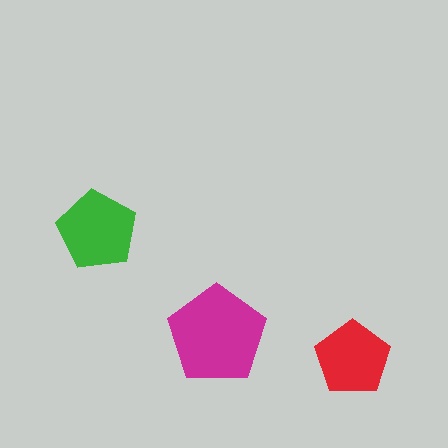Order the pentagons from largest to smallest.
the magenta one, the green one, the red one.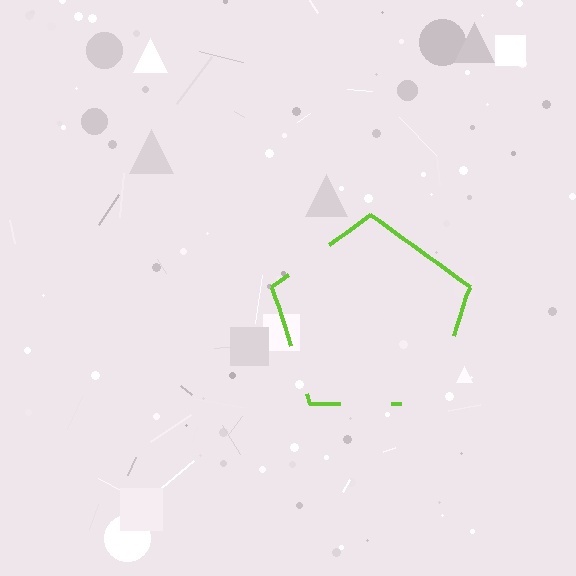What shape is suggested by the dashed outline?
The dashed outline suggests a pentagon.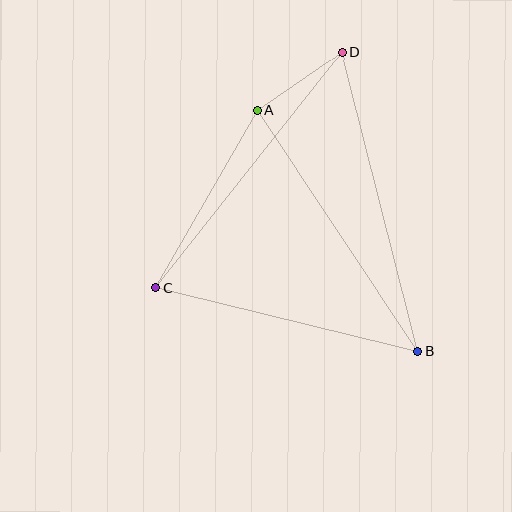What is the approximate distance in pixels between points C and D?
The distance between C and D is approximately 300 pixels.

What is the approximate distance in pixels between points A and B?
The distance between A and B is approximately 289 pixels.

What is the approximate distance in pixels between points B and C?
The distance between B and C is approximately 270 pixels.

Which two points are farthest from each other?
Points B and D are farthest from each other.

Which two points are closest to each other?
Points A and D are closest to each other.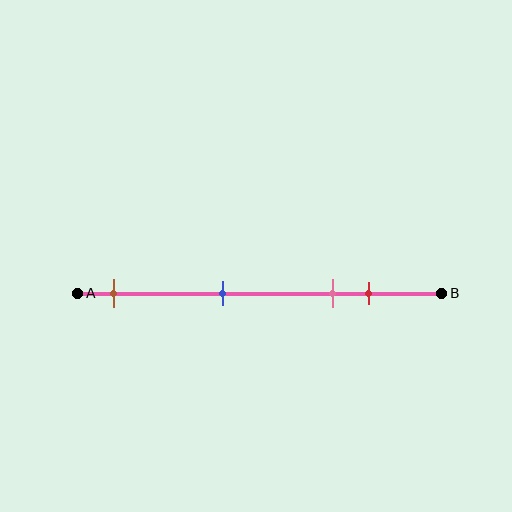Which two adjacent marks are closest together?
The pink and red marks are the closest adjacent pair.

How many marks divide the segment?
There are 4 marks dividing the segment.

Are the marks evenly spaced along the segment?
No, the marks are not evenly spaced.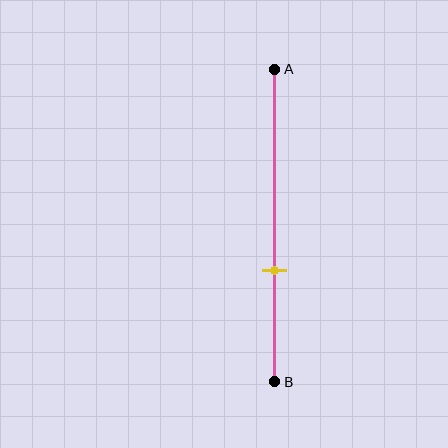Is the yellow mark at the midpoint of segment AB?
No, the mark is at about 65% from A, not at the 50% midpoint.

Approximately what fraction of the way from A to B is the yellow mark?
The yellow mark is approximately 65% of the way from A to B.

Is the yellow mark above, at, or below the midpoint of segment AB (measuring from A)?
The yellow mark is below the midpoint of segment AB.